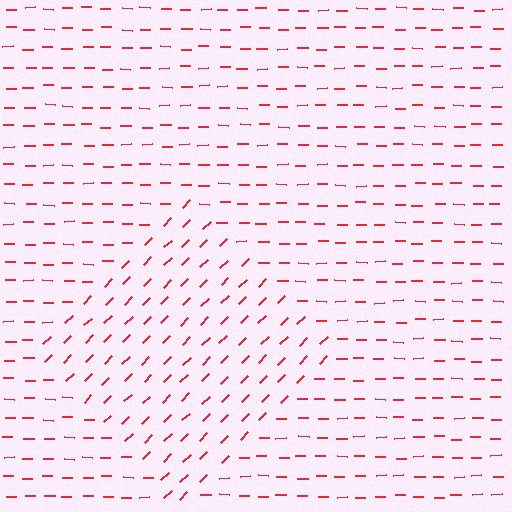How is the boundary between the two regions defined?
The boundary is defined purely by a change in line orientation (approximately 45 degrees difference). All lines are the same color and thickness.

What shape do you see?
I see a diamond.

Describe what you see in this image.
The image is filled with small red line segments. A diamond region in the image has lines oriented differently from the surrounding lines, creating a visible texture boundary.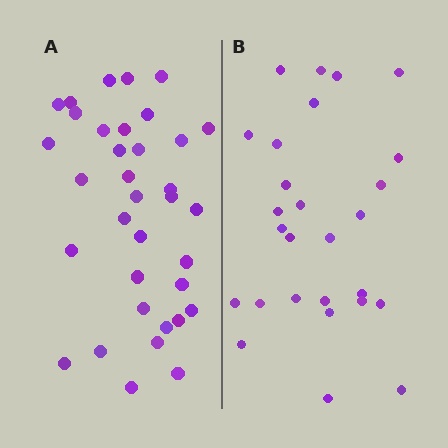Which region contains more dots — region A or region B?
Region A (the left region) has more dots.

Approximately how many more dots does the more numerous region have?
Region A has roughly 8 or so more dots than region B.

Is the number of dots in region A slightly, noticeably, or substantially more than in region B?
Region A has noticeably more, but not dramatically so. The ratio is roughly 1.3 to 1.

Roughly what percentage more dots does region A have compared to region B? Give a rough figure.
About 30% more.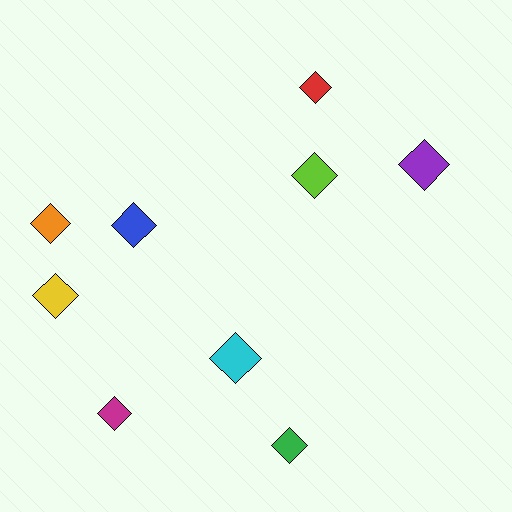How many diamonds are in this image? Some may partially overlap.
There are 9 diamonds.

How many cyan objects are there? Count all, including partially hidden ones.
There is 1 cyan object.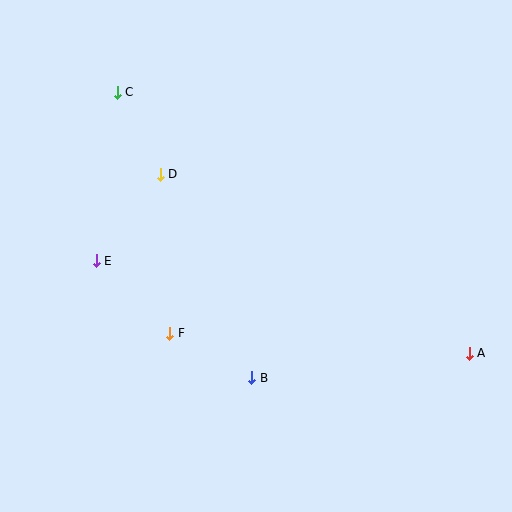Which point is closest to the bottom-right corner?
Point A is closest to the bottom-right corner.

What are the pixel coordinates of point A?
Point A is at (469, 353).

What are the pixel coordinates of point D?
Point D is at (160, 174).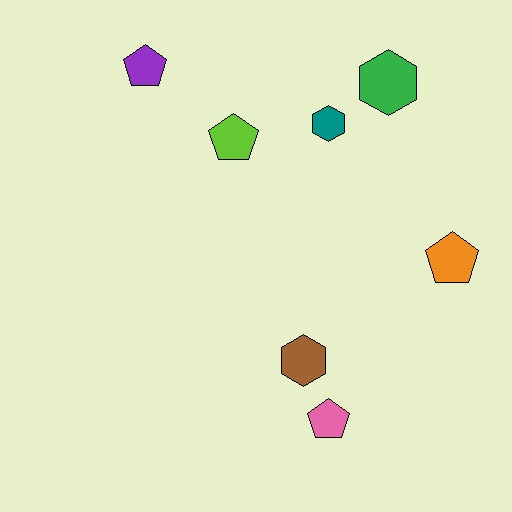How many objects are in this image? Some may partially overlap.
There are 7 objects.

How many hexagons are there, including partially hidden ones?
There are 3 hexagons.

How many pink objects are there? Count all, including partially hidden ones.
There is 1 pink object.